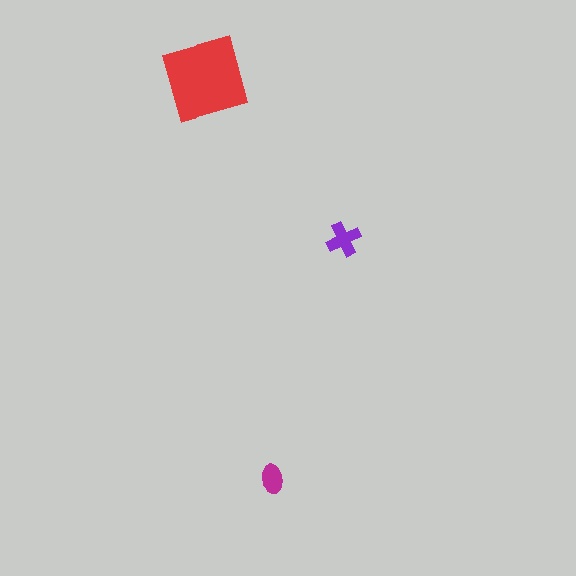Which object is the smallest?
The magenta ellipse.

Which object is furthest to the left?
The red diamond is leftmost.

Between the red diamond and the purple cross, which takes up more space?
The red diamond.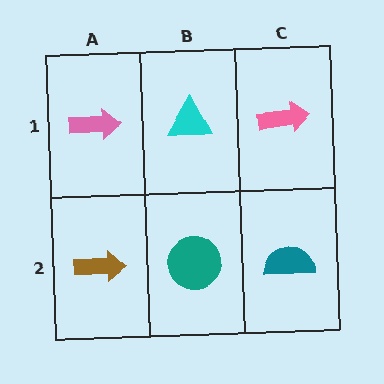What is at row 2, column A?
A brown arrow.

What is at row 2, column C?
A teal semicircle.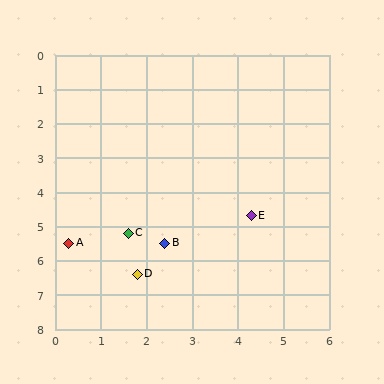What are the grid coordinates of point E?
Point E is at approximately (4.3, 4.7).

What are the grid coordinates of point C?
Point C is at approximately (1.6, 5.2).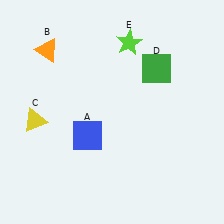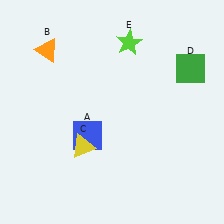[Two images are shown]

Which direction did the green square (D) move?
The green square (D) moved right.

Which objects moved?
The objects that moved are: the yellow triangle (C), the green square (D).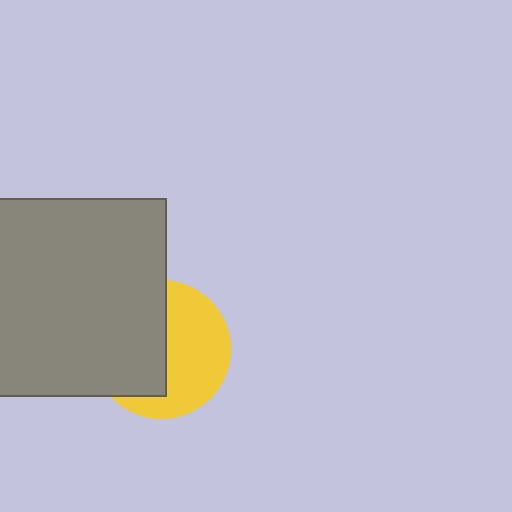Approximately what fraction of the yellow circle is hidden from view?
Roughly 50% of the yellow circle is hidden behind the gray square.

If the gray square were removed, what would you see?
You would see the complete yellow circle.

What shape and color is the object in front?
The object in front is a gray square.